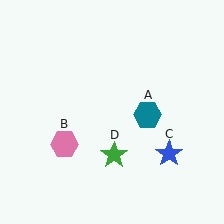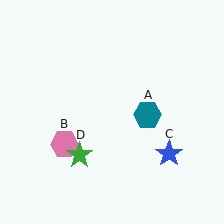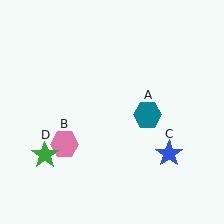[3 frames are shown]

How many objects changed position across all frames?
1 object changed position: green star (object D).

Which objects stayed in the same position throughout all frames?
Teal hexagon (object A) and pink hexagon (object B) and blue star (object C) remained stationary.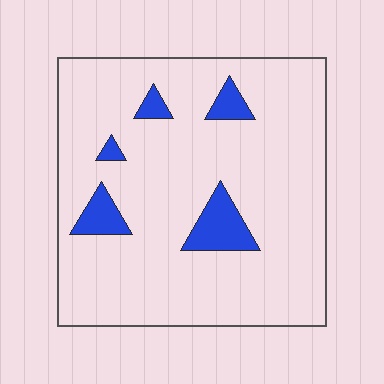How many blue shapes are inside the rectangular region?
5.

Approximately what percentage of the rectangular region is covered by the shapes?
Approximately 10%.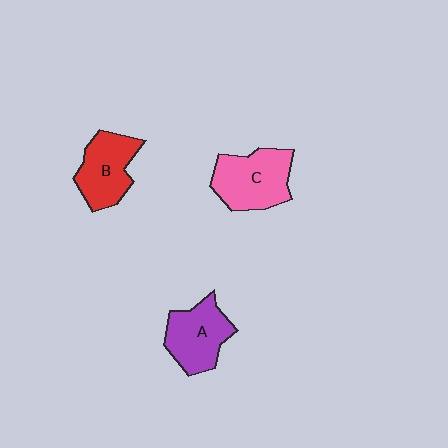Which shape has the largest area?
Shape C (pink).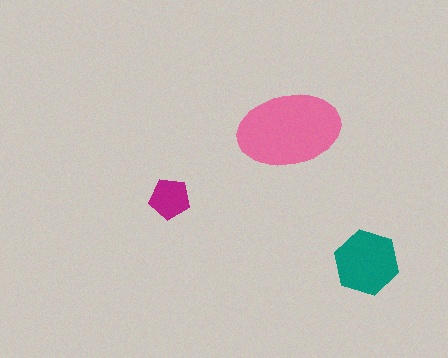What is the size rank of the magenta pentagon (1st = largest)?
3rd.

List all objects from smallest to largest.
The magenta pentagon, the teal hexagon, the pink ellipse.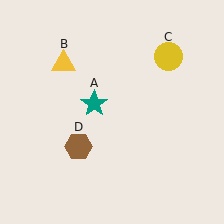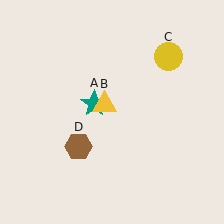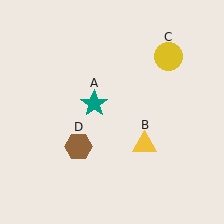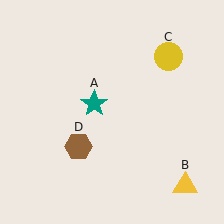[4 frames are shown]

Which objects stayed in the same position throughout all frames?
Teal star (object A) and yellow circle (object C) and brown hexagon (object D) remained stationary.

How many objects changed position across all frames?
1 object changed position: yellow triangle (object B).